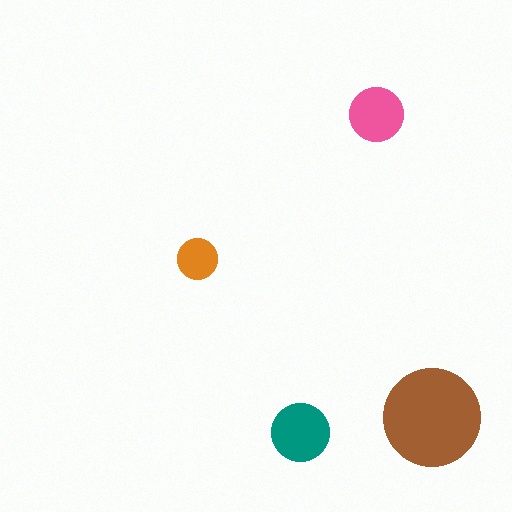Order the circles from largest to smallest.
the brown one, the teal one, the pink one, the orange one.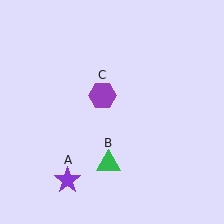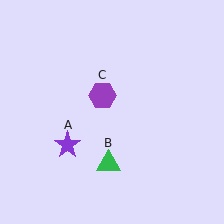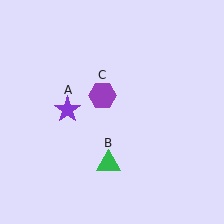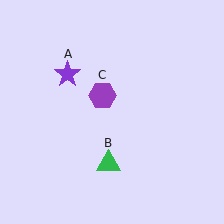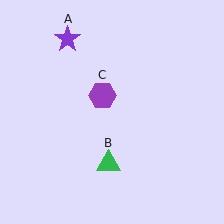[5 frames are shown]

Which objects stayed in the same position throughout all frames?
Green triangle (object B) and purple hexagon (object C) remained stationary.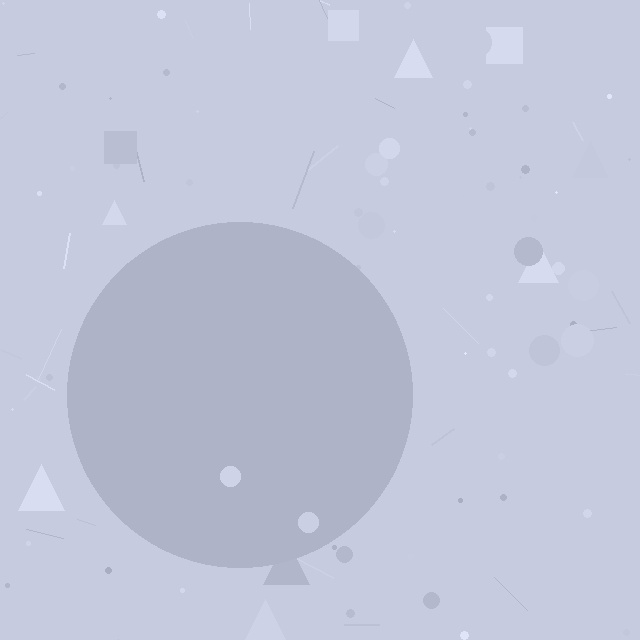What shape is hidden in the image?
A circle is hidden in the image.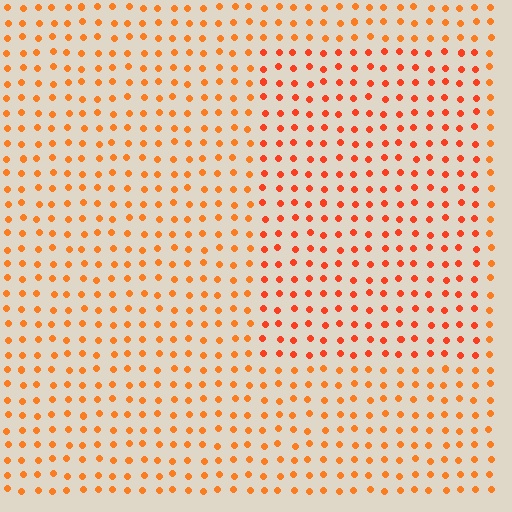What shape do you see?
I see a rectangle.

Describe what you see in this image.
The image is filled with small orange elements in a uniform arrangement. A rectangle-shaped region is visible where the elements are tinted to a slightly different hue, forming a subtle color boundary.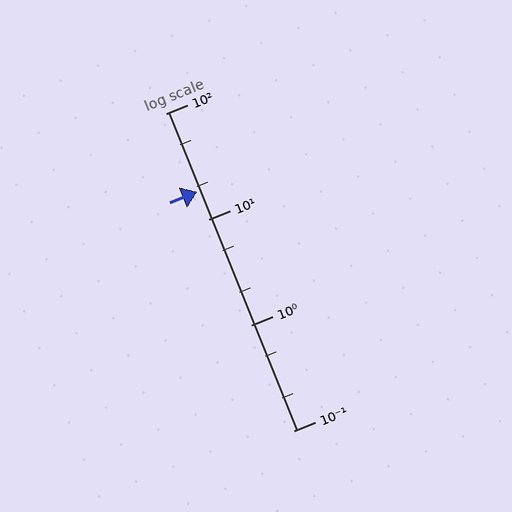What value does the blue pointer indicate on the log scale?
The pointer indicates approximately 18.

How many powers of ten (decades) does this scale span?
The scale spans 3 decades, from 0.1 to 100.